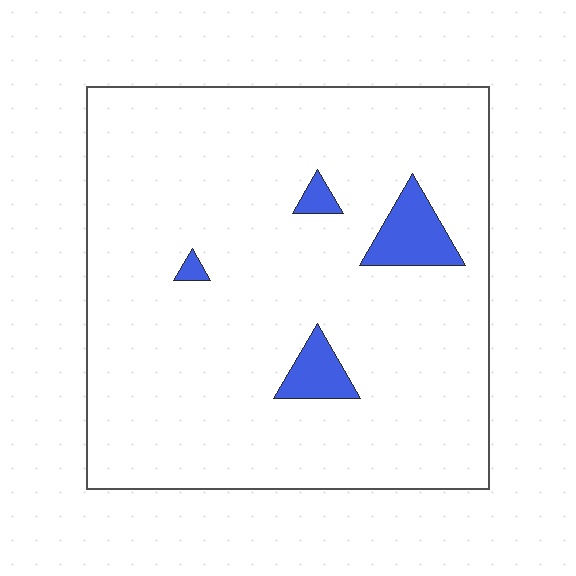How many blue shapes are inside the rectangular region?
4.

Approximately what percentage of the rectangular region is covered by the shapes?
Approximately 5%.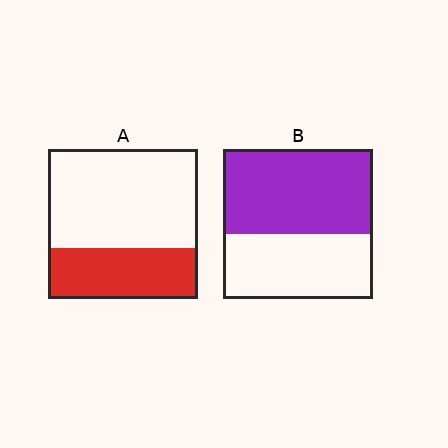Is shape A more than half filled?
No.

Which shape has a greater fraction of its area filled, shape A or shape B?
Shape B.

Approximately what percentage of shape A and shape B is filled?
A is approximately 35% and B is approximately 55%.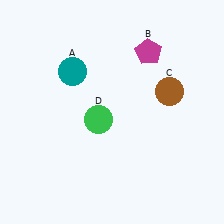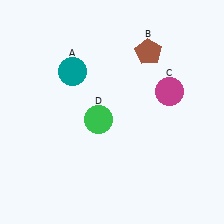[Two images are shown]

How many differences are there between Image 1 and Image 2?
There are 2 differences between the two images.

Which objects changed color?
B changed from magenta to brown. C changed from brown to magenta.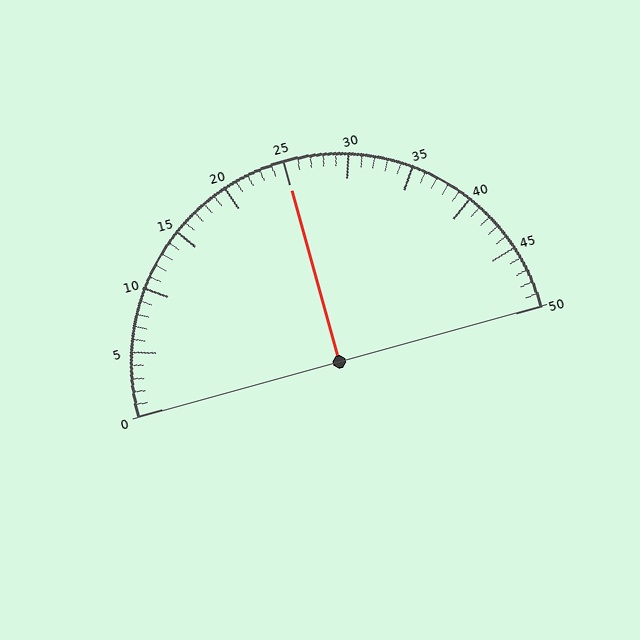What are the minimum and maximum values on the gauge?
The gauge ranges from 0 to 50.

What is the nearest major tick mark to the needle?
The nearest major tick mark is 25.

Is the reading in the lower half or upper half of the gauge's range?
The reading is in the upper half of the range (0 to 50).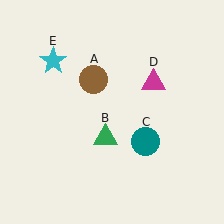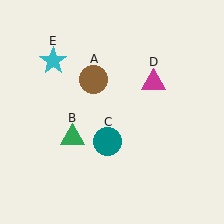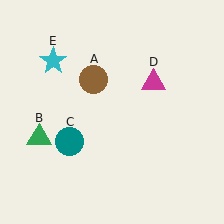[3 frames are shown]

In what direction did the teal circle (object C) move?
The teal circle (object C) moved left.